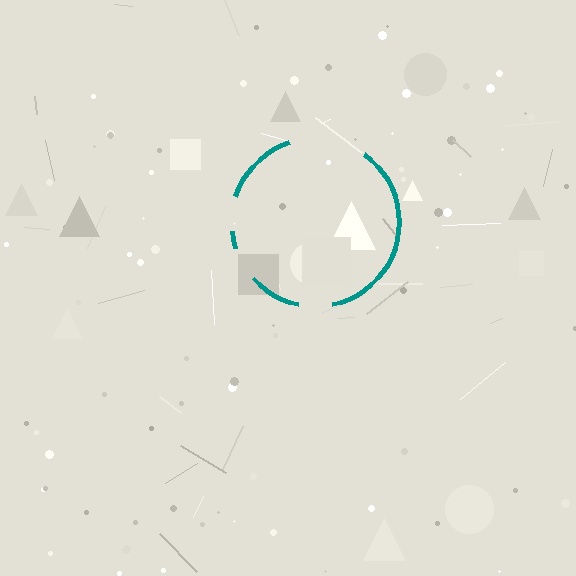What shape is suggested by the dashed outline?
The dashed outline suggests a circle.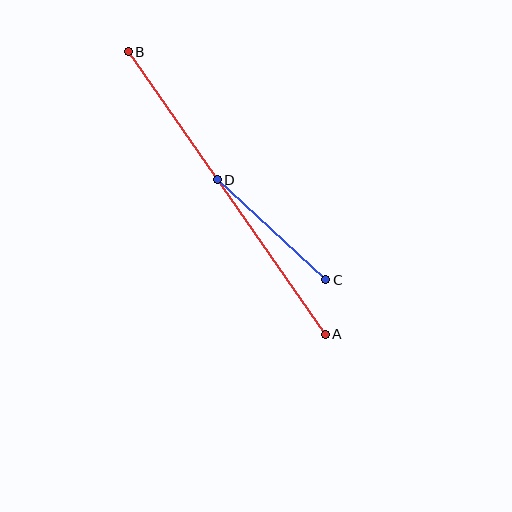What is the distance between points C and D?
The distance is approximately 147 pixels.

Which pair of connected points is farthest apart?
Points A and B are farthest apart.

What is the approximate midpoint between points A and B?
The midpoint is at approximately (227, 193) pixels.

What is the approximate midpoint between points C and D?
The midpoint is at approximately (271, 230) pixels.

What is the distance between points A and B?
The distance is approximately 344 pixels.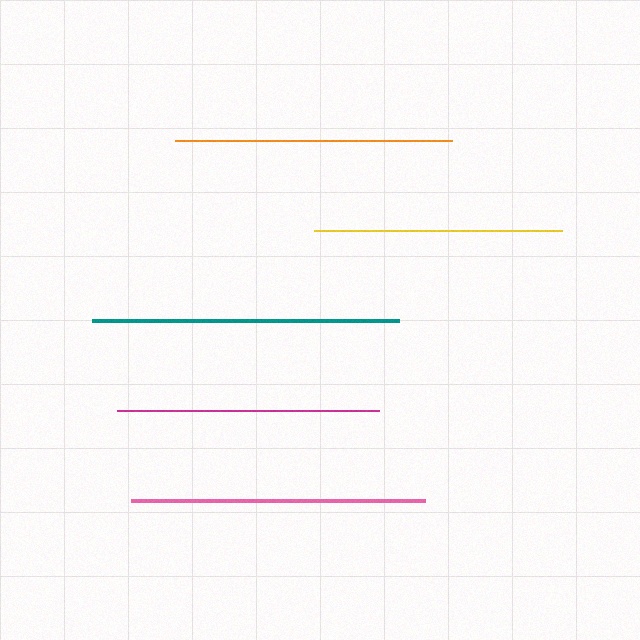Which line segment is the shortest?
The yellow line is the shortest at approximately 247 pixels.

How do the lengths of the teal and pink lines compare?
The teal and pink lines are approximately the same length.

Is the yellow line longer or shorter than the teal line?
The teal line is longer than the yellow line.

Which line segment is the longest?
The teal line is the longest at approximately 307 pixels.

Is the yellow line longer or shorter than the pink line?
The pink line is longer than the yellow line.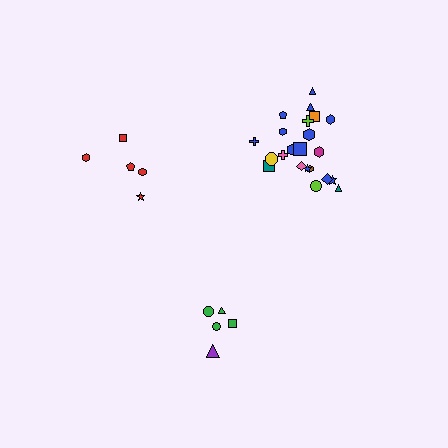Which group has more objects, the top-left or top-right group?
The top-right group.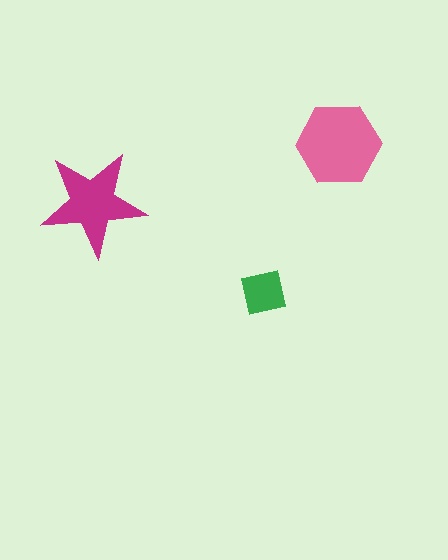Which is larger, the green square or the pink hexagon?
The pink hexagon.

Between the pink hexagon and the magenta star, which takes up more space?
The pink hexagon.